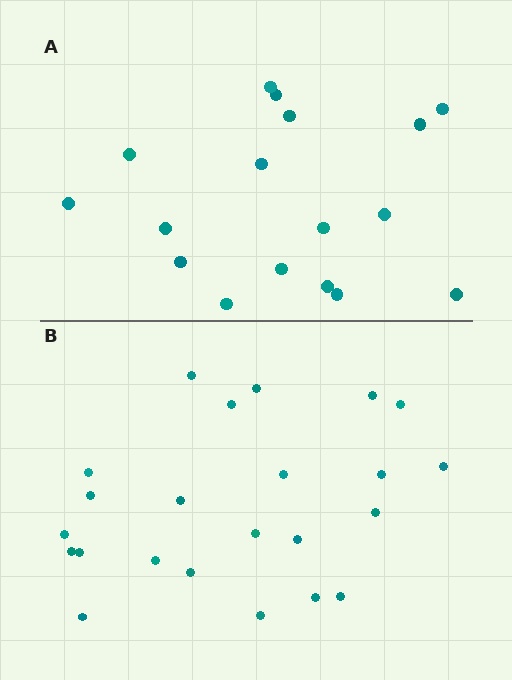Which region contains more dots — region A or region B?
Region B (the bottom region) has more dots.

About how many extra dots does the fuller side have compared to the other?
Region B has about 6 more dots than region A.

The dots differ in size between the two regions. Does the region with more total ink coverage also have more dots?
No. Region A has more total ink coverage because its dots are larger, but region B actually contains more individual dots. Total area can be misleading — the number of items is what matters here.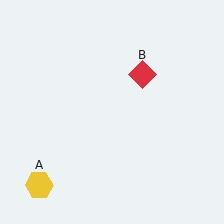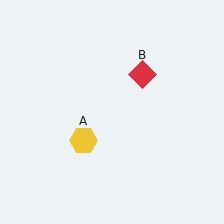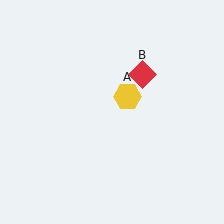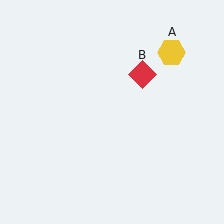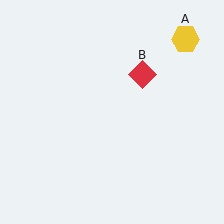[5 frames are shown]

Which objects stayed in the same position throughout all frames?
Red diamond (object B) remained stationary.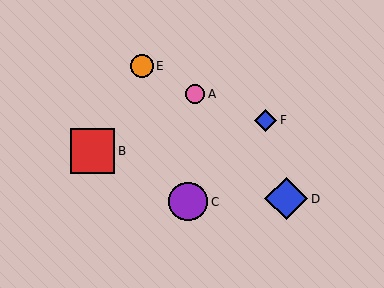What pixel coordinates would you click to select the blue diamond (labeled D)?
Click at (286, 199) to select the blue diamond D.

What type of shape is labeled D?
Shape D is a blue diamond.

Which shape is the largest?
The red square (labeled B) is the largest.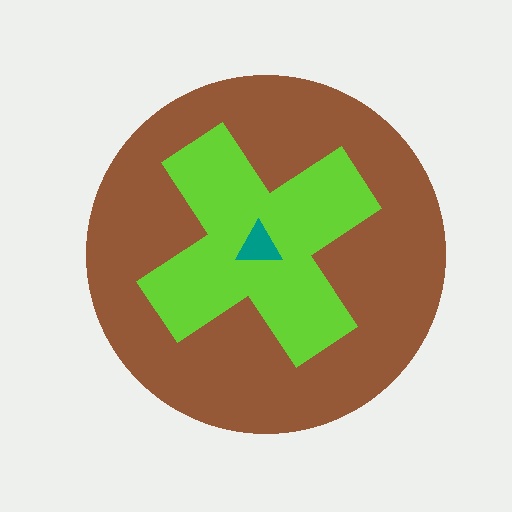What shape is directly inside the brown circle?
The lime cross.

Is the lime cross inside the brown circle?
Yes.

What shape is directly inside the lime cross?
The teal triangle.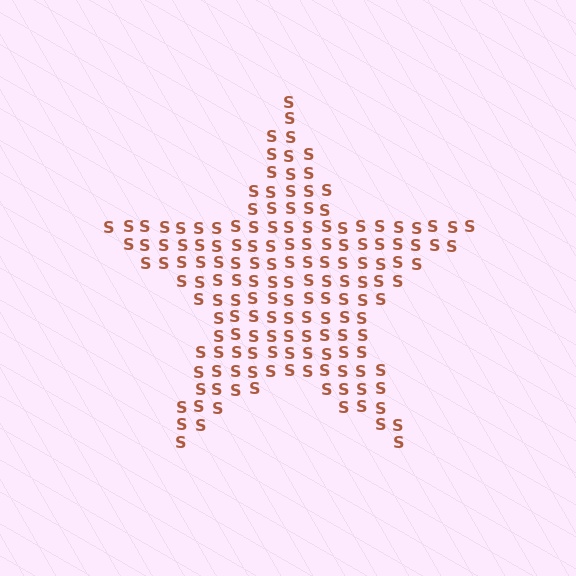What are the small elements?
The small elements are letter S's.